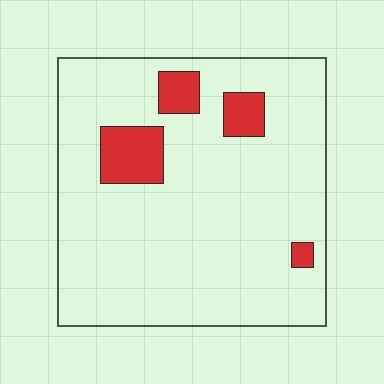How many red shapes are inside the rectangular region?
4.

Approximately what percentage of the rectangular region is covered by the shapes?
Approximately 10%.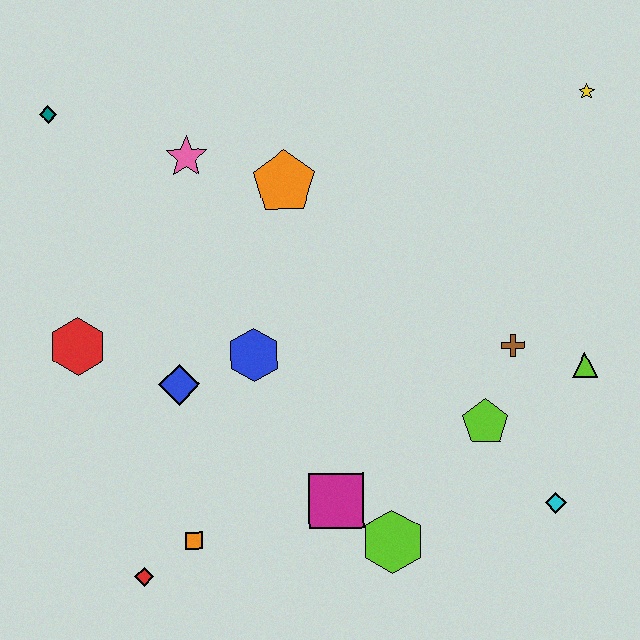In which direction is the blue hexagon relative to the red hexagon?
The blue hexagon is to the right of the red hexagon.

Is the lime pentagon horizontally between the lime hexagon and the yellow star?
Yes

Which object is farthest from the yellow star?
The red diamond is farthest from the yellow star.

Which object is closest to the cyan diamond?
The lime pentagon is closest to the cyan diamond.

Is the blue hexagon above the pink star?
No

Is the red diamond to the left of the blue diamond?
Yes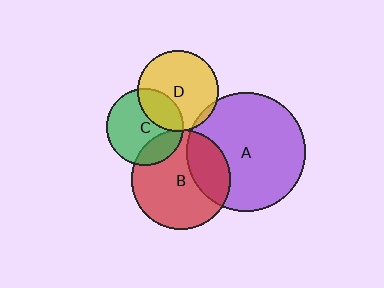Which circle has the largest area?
Circle A (purple).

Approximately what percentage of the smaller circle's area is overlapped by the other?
Approximately 5%.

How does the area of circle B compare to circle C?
Approximately 1.7 times.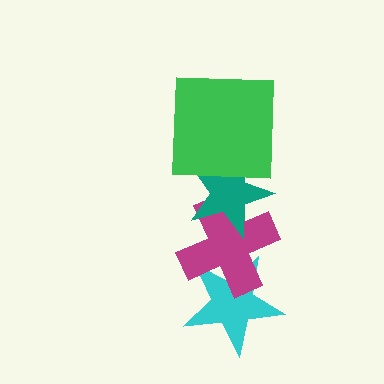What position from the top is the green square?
The green square is 1st from the top.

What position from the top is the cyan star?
The cyan star is 4th from the top.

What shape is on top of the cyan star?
The magenta cross is on top of the cyan star.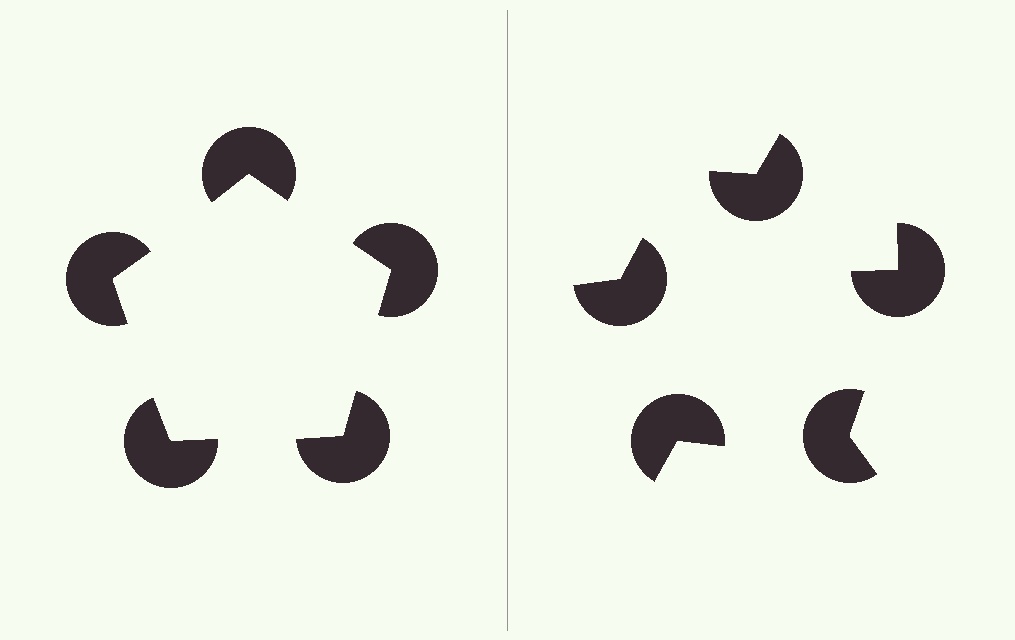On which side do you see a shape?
An illusory pentagon appears on the left side. On the right side the wedge cuts are rotated, so no coherent shape forms.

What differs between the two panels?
The pac-man discs are positioned identically on both sides; only the wedge orientations differ. On the left they align to a pentagon; on the right they are misaligned.